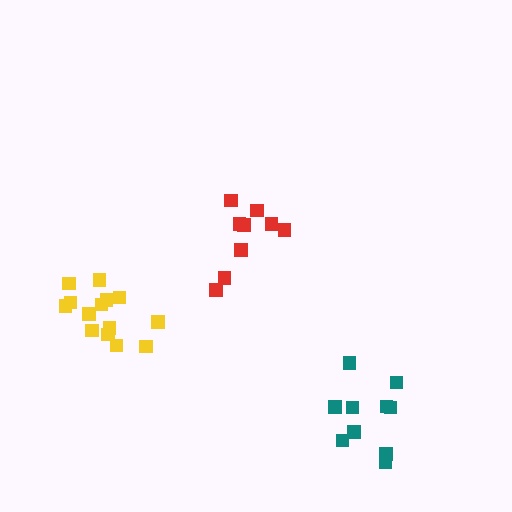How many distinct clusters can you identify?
There are 3 distinct clusters.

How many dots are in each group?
Group 1: 10 dots, Group 2: 9 dots, Group 3: 14 dots (33 total).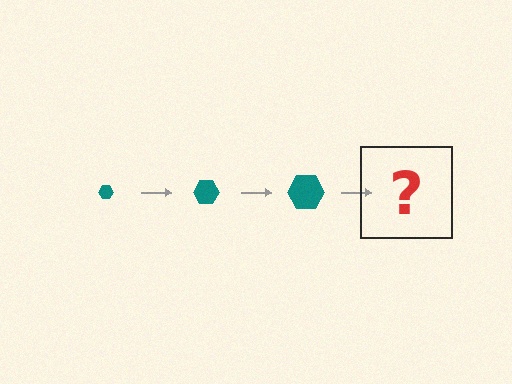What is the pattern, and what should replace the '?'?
The pattern is that the hexagon gets progressively larger each step. The '?' should be a teal hexagon, larger than the previous one.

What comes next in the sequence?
The next element should be a teal hexagon, larger than the previous one.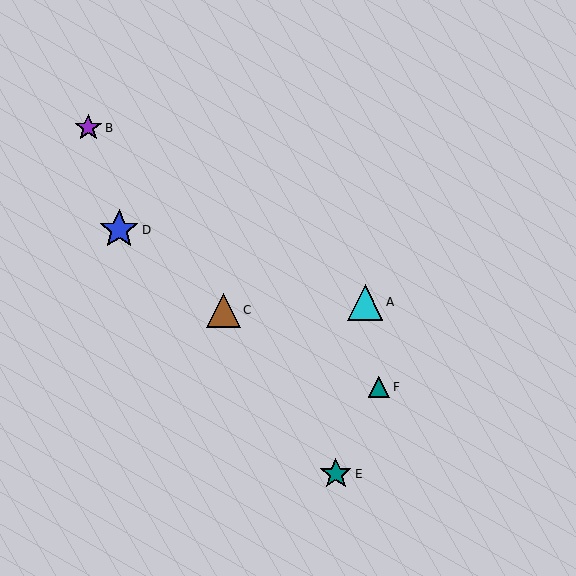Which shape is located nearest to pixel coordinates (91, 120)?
The purple star (labeled B) at (88, 128) is nearest to that location.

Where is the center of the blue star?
The center of the blue star is at (119, 230).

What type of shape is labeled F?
Shape F is a teal triangle.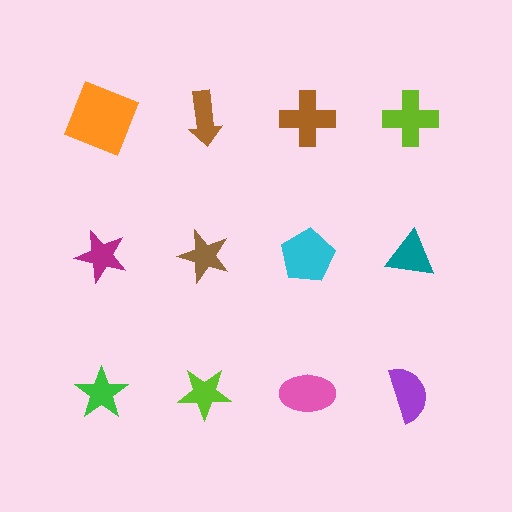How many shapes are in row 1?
4 shapes.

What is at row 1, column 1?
An orange square.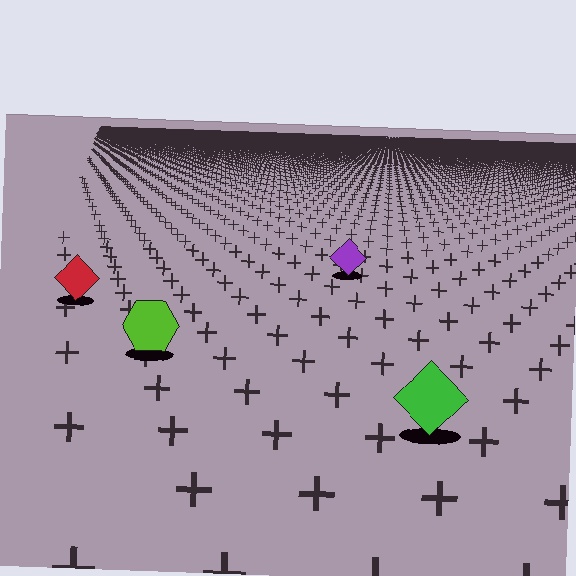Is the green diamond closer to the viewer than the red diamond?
Yes. The green diamond is closer — you can tell from the texture gradient: the ground texture is coarser near it.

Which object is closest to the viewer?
The green diamond is closest. The texture marks near it are larger and more spread out.